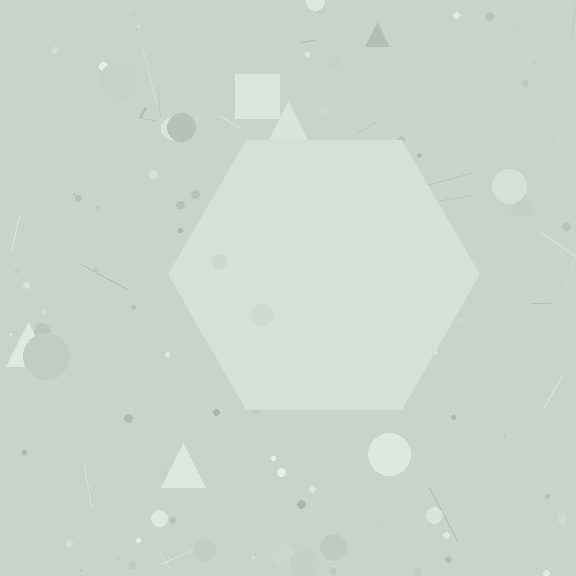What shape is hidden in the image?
A hexagon is hidden in the image.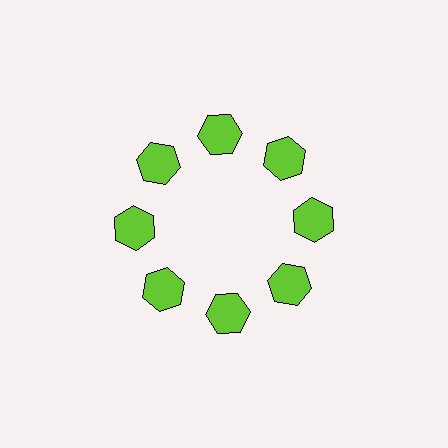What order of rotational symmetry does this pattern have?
This pattern has 8-fold rotational symmetry.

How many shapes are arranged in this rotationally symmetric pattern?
There are 8 shapes, arranged in 8 groups of 1.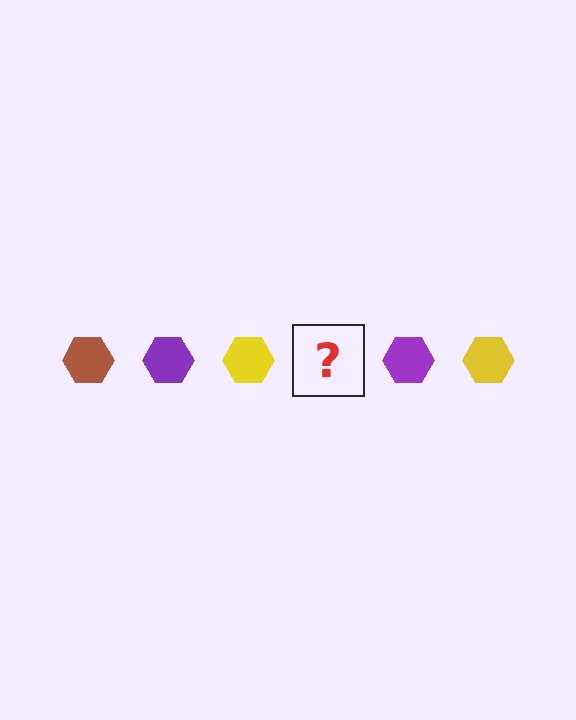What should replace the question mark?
The question mark should be replaced with a brown hexagon.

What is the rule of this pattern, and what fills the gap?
The rule is that the pattern cycles through brown, purple, yellow hexagons. The gap should be filled with a brown hexagon.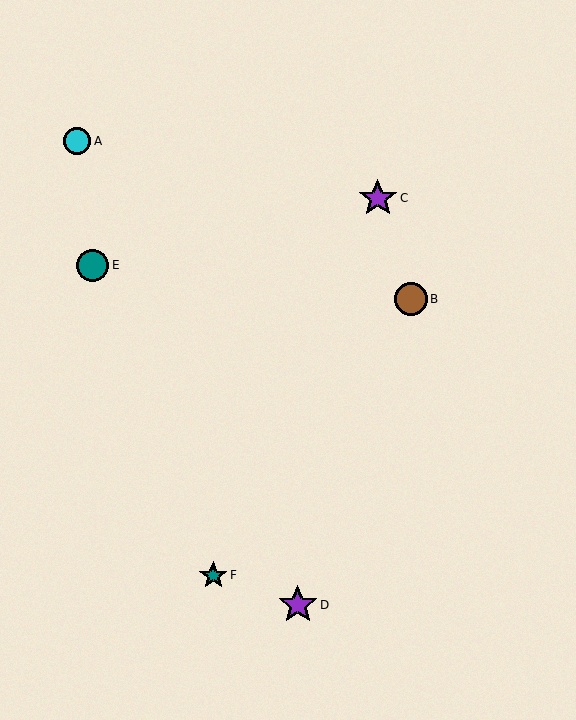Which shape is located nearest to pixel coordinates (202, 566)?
The teal star (labeled F) at (213, 575) is nearest to that location.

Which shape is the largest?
The purple star (labeled D) is the largest.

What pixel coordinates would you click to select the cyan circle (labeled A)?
Click at (77, 141) to select the cyan circle A.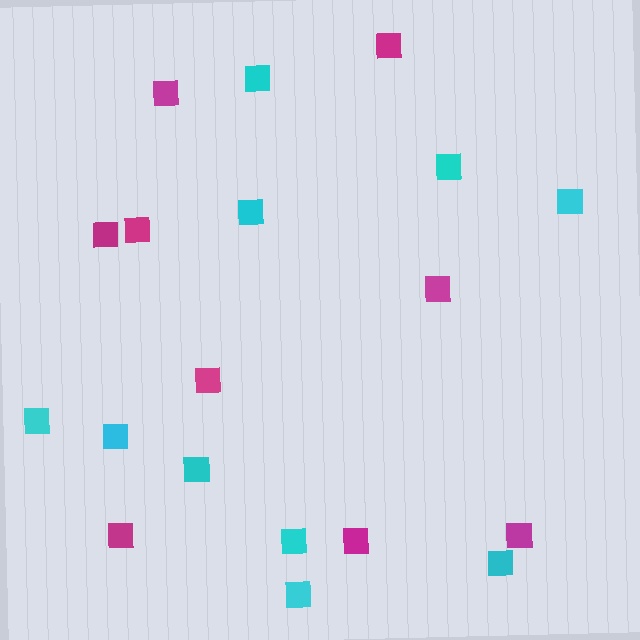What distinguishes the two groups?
There are 2 groups: one group of cyan squares (10) and one group of magenta squares (9).